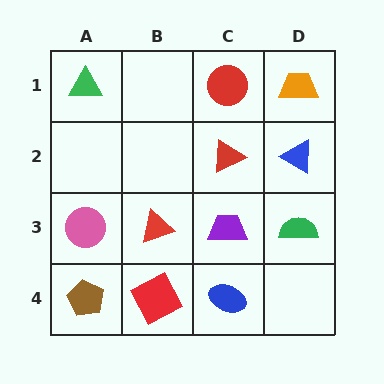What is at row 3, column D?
A green semicircle.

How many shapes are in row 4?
3 shapes.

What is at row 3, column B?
A red triangle.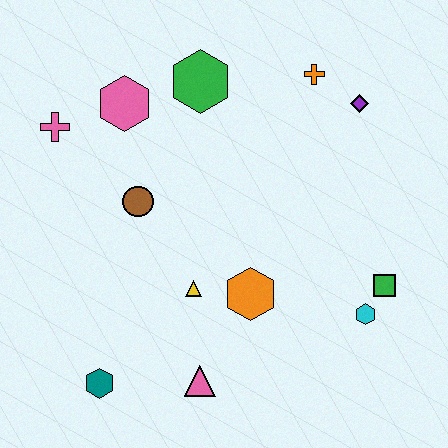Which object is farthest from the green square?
The pink cross is farthest from the green square.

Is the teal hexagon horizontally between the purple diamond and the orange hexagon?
No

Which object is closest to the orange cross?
The purple diamond is closest to the orange cross.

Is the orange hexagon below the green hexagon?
Yes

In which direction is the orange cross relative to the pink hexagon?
The orange cross is to the right of the pink hexagon.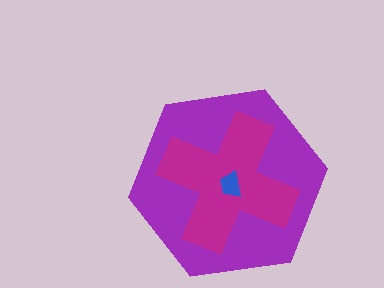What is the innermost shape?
The blue trapezoid.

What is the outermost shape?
The purple hexagon.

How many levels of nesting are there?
3.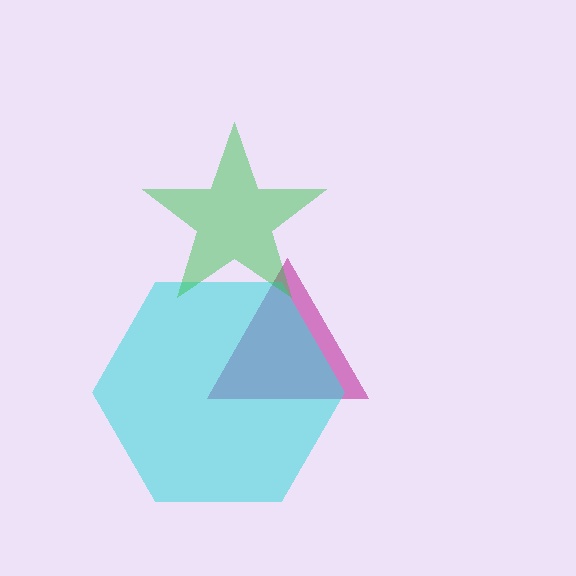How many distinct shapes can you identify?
There are 3 distinct shapes: a magenta triangle, a cyan hexagon, a green star.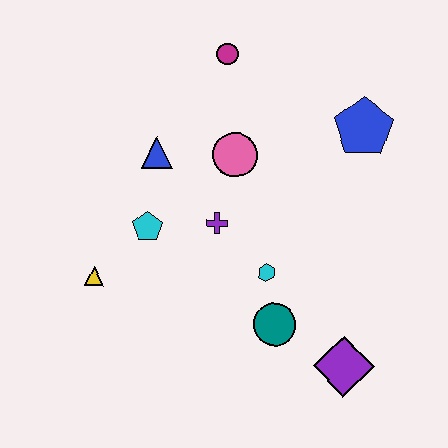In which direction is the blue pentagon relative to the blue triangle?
The blue pentagon is to the right of the blue triangle.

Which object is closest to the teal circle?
The cyan hexagon is closest to the teal circle.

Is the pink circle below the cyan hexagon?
No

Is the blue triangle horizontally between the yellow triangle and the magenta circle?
Yes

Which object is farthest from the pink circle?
The purple diamond is farthest from the pink circle.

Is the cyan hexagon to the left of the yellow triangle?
No